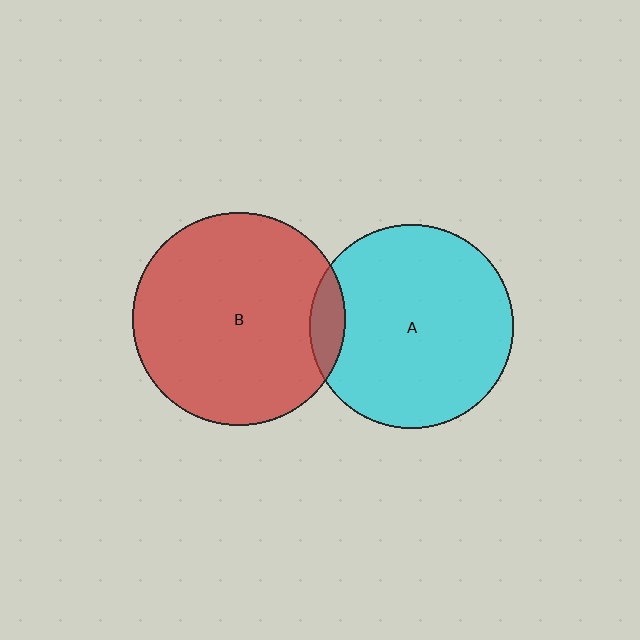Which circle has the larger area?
Circle B (red).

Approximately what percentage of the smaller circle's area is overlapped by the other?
Approximately 10%.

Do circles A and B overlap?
Yes.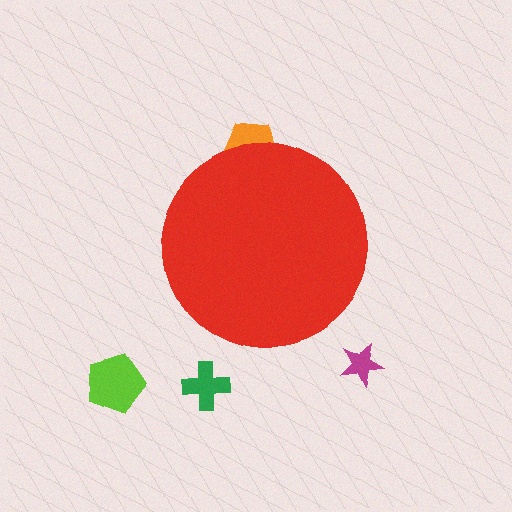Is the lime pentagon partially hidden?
No, the lime pentagon is fully visible.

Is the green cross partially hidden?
No, the green cross is fully visible.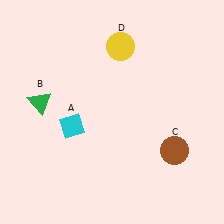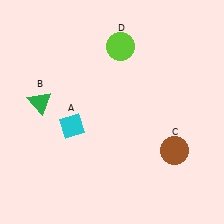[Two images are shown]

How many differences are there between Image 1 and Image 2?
There is 1 difference between the two images.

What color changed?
The circle (D) changed from yellow in Image 1 to lime in Image 2.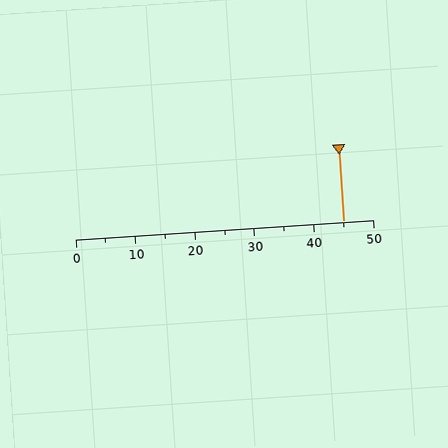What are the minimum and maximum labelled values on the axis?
The axis runs from 0 to 50.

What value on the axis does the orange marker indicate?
The marker indicates approximately 45.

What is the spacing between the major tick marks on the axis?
The major ticks are spaced 10 apart.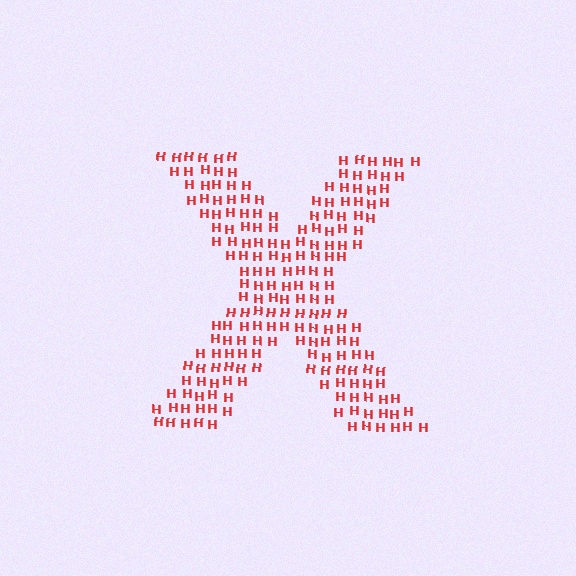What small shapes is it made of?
It is made of small letter H's.